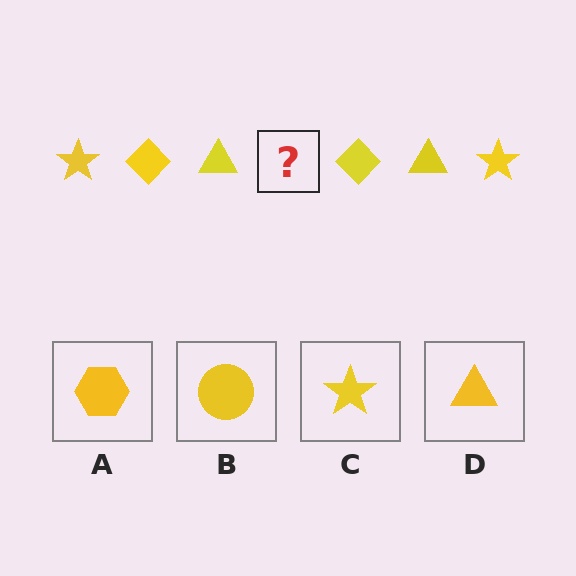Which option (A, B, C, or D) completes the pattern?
C.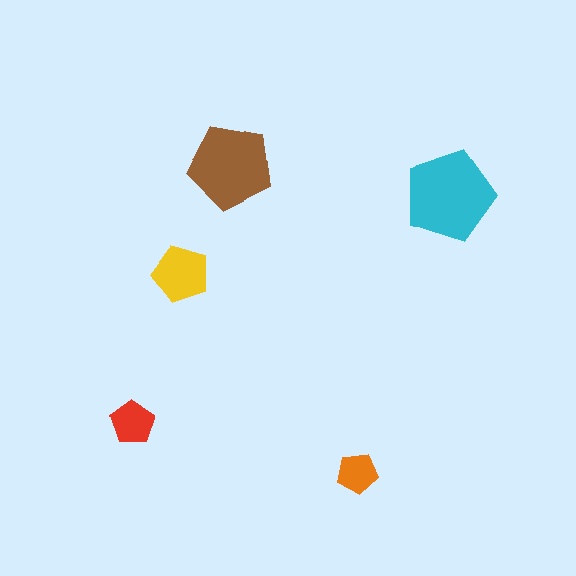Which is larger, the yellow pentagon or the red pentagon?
The yellow one.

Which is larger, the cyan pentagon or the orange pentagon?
The cyan one.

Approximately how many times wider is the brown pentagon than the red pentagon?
About 2 times wider.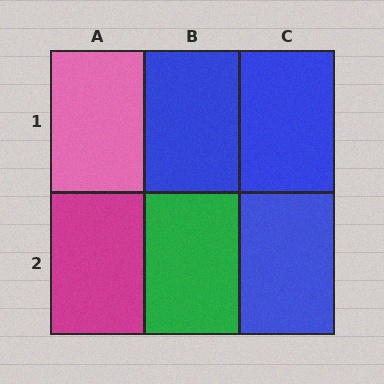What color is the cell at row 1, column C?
Blue.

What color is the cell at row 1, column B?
Blue.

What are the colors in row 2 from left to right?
Magenta, green, blue.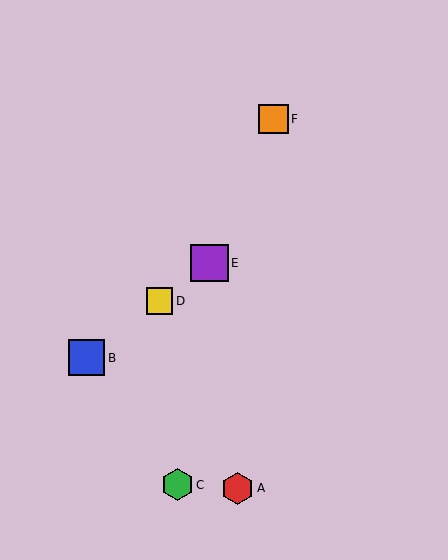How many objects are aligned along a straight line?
3 objects (B, D, E) are aligned along a straight line.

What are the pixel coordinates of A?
Object A is at (238, 488).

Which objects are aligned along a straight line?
Objects B, D, E are aligned along a straight line.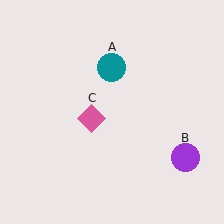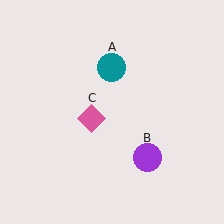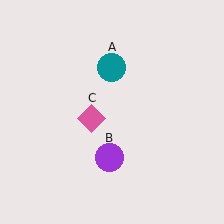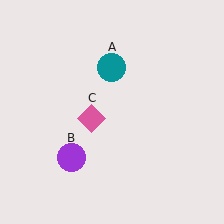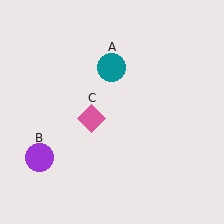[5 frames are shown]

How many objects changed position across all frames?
1 object changed position: purple circle (object B).